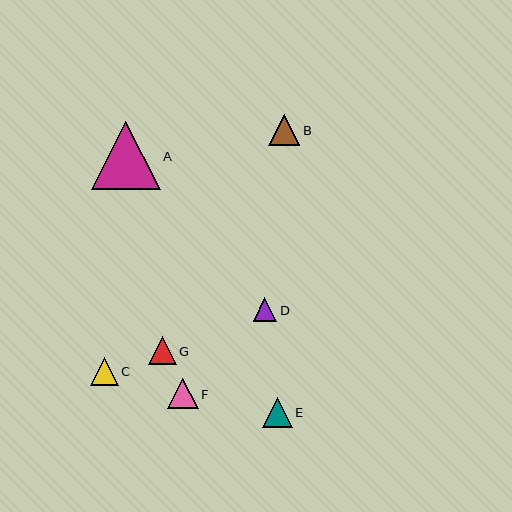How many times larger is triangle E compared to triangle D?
Triangle E is approximately 1.3 times the size of triangle D.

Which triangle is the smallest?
Triangle D is the smallest with a size of approximately 24 pixels.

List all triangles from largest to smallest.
From largest to smallest: A, B, F, E, G, C, D.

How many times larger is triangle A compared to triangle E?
Triangle A is approximately 2.3 times the size of triangle E.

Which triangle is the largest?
Triangle A is the largest with a size of approximately 69 pixels.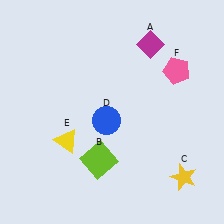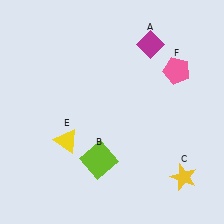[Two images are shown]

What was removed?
The blue circle (D) was removed in Image 2.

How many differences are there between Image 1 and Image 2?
There is 1 difference between the two images.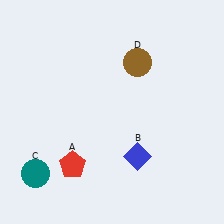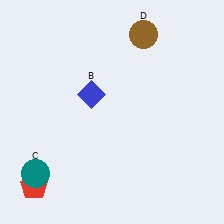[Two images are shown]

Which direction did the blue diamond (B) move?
The blue diamond (B) moved up.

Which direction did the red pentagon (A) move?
The red pentagon (A) moved left.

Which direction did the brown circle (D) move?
The brown circle (D) moved up.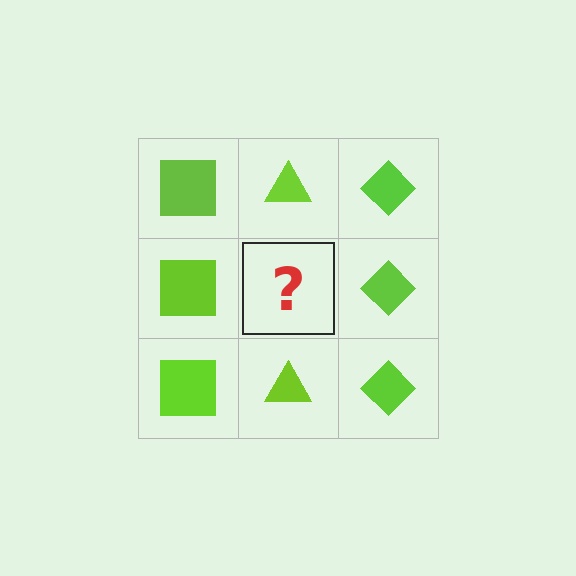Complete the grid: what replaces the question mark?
The question mark should be replaced with a lime triangle.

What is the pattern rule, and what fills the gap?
The rule is that each column has a consistent shape. The gap should be filled with a lime triangle.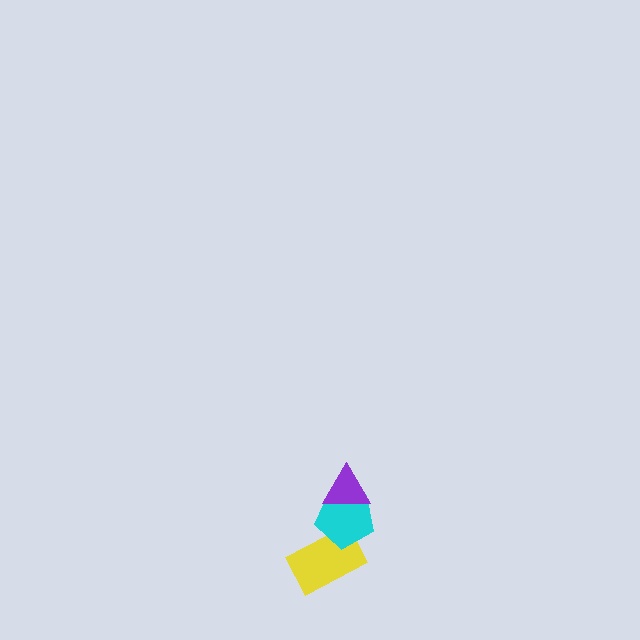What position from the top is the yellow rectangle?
The yellow rectangle is 3rd from the top.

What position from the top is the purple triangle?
The purple triangle is 1st from the top.